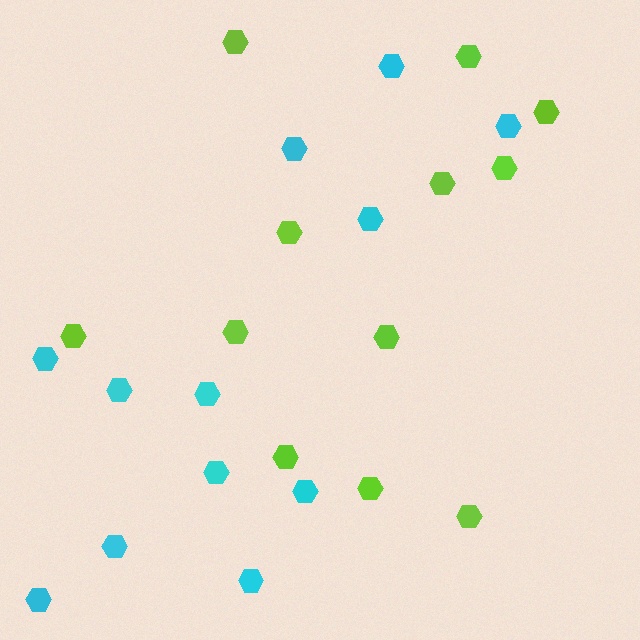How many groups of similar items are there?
There are 2 groups: one group of cyan hexagons (12) and one group of lime hexagons (12).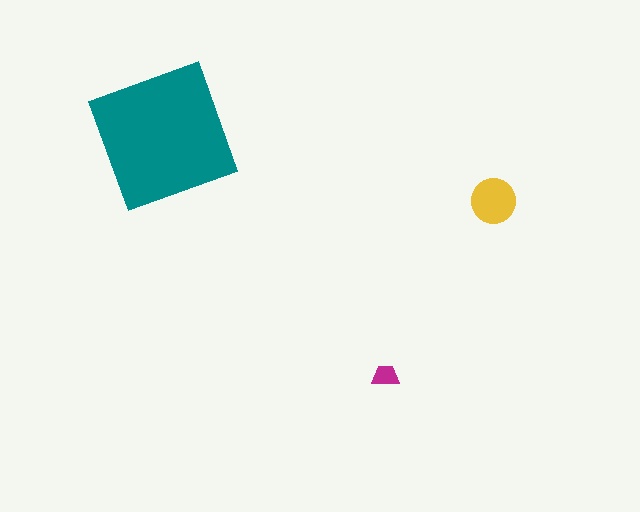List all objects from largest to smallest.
The teal square, the yellow circle, the magenta trapezoid.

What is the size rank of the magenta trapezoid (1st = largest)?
3rd.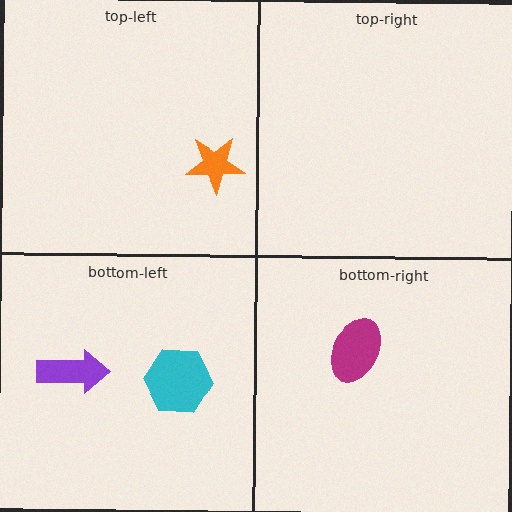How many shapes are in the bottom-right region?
1.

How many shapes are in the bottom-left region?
2.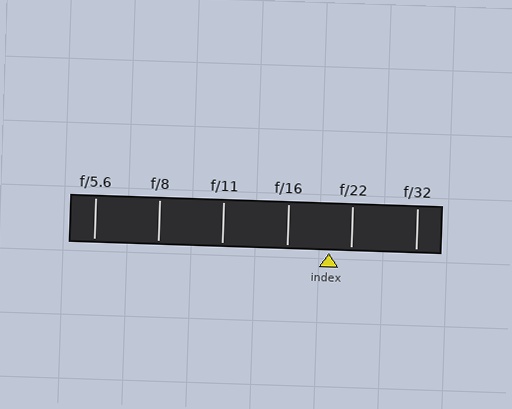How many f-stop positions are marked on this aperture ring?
There are 6 f-stop positions marked.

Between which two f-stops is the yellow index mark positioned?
The index mark is between f/16 and f/22.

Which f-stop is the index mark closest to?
The index mark is closest to f/22.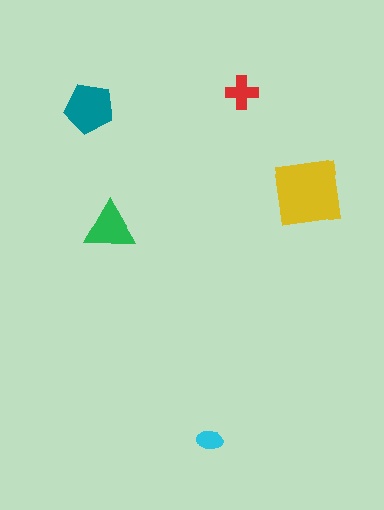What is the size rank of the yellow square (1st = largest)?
1st.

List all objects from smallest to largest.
The cyan ellipse, the red cross, the green triangle, the teal pentagon, the yellow square.